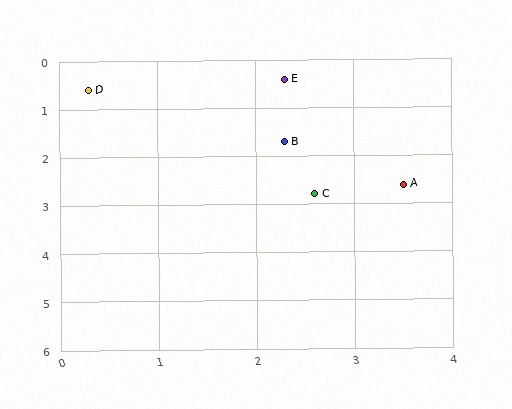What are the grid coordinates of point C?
Point C is at approximately (2.6, 2.8).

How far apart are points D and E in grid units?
Points D and E are about 2.0 grid units apart.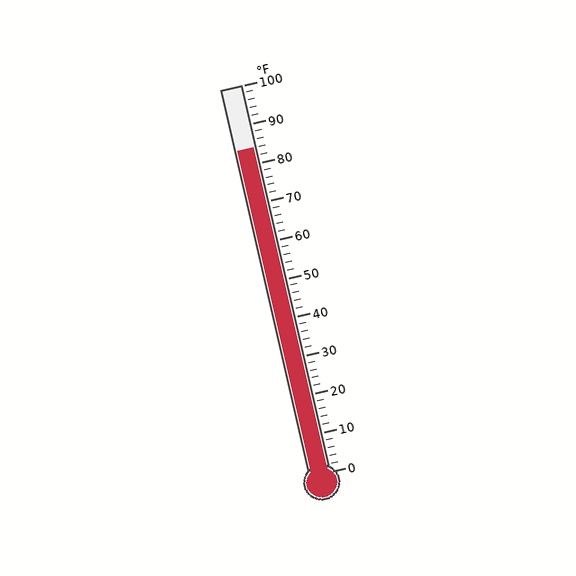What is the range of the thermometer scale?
The thermometer scale ranges from 0°F to 100°F.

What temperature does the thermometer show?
The thermometer shows approximately 84°F.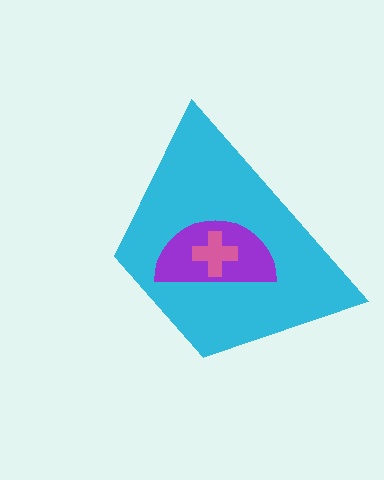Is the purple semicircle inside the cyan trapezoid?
Yes.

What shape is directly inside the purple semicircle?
The pink cross.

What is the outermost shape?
The cyan trapezoid.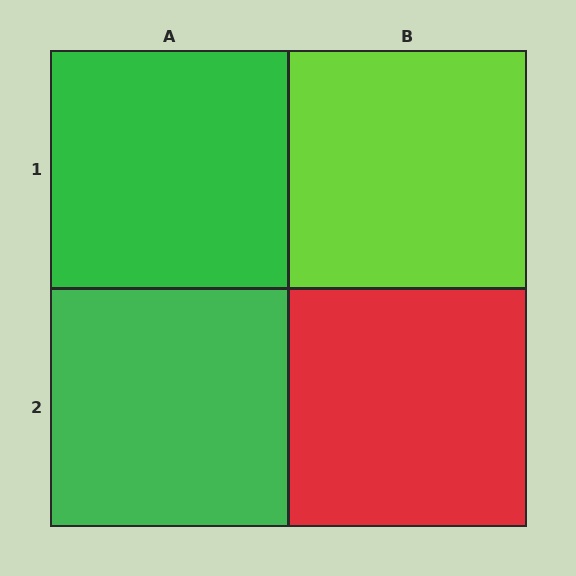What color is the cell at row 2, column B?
Red.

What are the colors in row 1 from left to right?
Green, lime.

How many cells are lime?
1 cell is lime.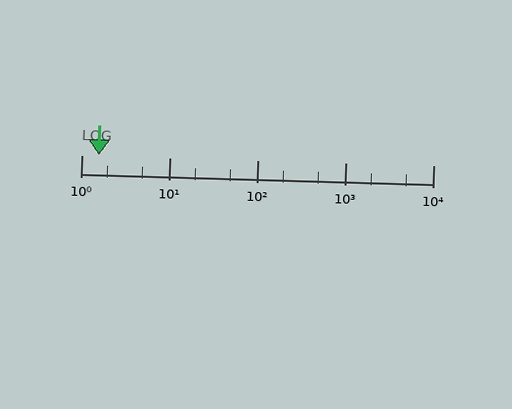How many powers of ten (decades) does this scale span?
The scale spans 4 decades, from 1 to 10000.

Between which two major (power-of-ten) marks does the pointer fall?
The pointer is between 1 and 10.